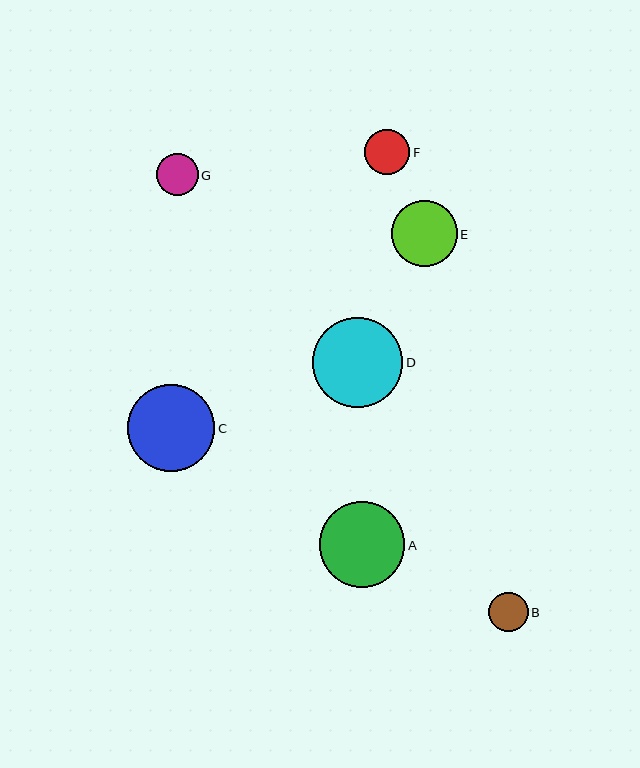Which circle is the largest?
Circle D is the largest with a size of approximately 90 pixels.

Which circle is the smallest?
Circle B is the smallest with a size of approximately 39 pixels.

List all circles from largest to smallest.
From largest to smallest: D, C, A, E, F, G, B.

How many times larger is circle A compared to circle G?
Circle A is approximately 2.1 times the size of circle G.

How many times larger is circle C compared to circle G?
Circle C is approximately 2.1 times the size of circle G.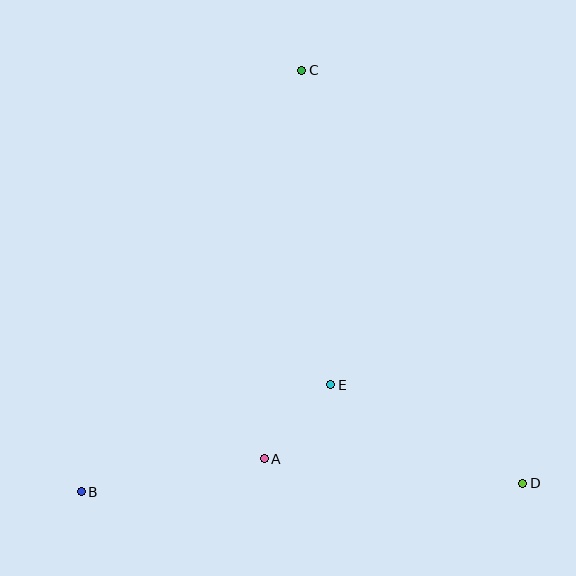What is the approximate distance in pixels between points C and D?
The distance between C and D is approximately 468 pixels.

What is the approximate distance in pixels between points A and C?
The distance between A and C is approximately 390 pixels.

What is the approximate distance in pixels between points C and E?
The distance between C and E is approximately 316 pixels.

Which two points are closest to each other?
Points A and E are closest to each other.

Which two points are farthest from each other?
Points B and C are farthest from each other.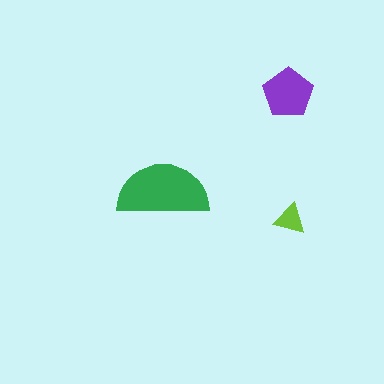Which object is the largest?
The green semicircle.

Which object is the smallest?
The lime triangle.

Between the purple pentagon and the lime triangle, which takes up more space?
The purple pentagon.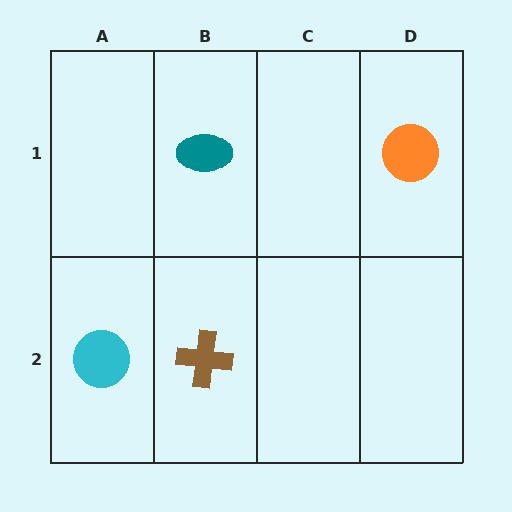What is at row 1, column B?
A teal ellipse.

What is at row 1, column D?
An orange circle.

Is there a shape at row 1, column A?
No, that cell is empty.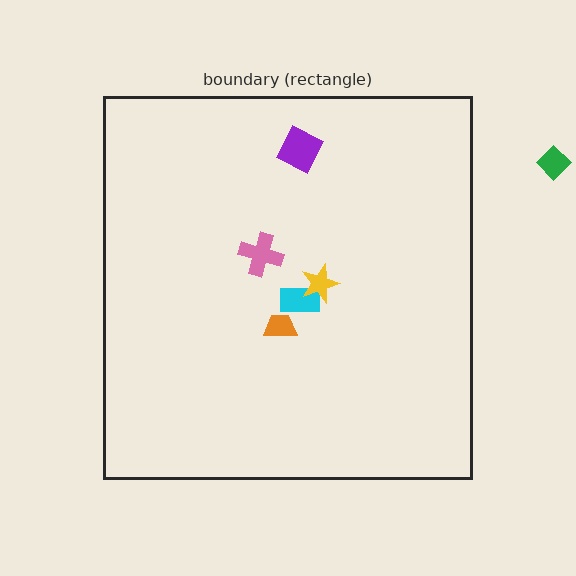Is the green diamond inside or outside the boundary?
Outside.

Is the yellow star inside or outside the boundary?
Inside.